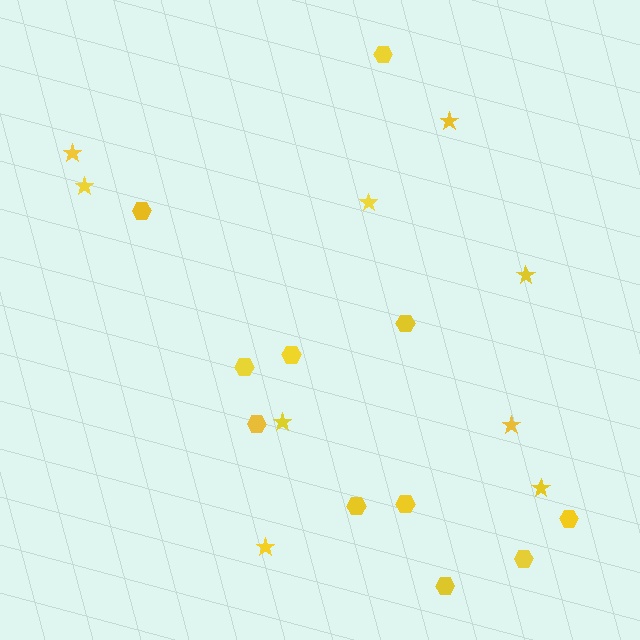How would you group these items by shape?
There are 2 groups: one group of hexagons (11) and one group of stars (9).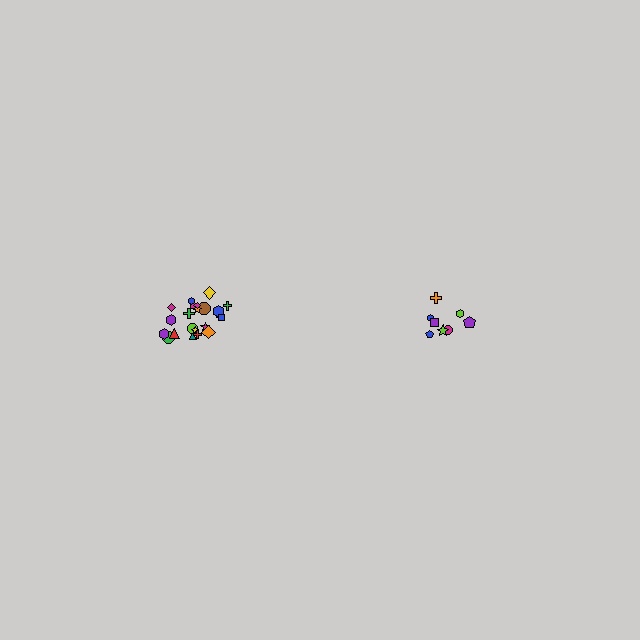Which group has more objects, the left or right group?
The left group.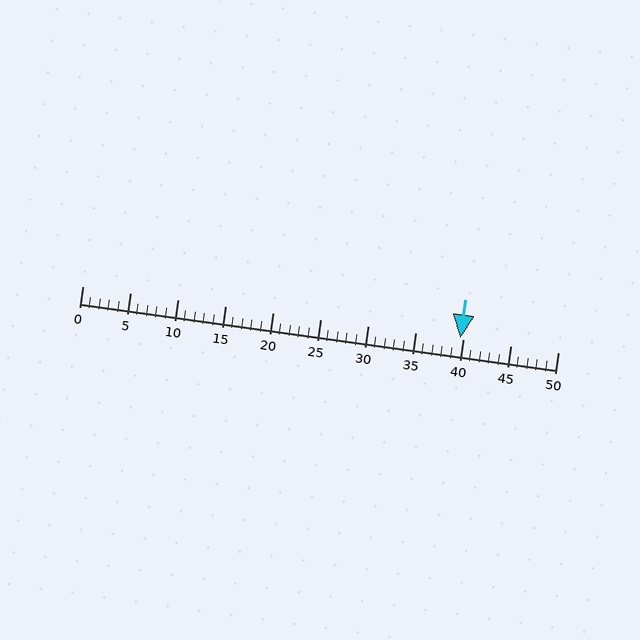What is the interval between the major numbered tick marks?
The major tick marks are spaced 5 units apart.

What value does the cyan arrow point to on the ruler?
The cyan arrow points to approximately 40.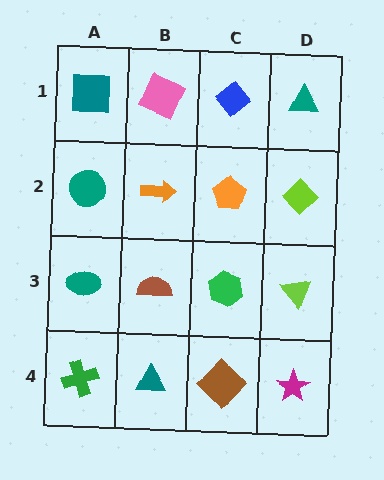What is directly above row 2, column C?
A blue diamond.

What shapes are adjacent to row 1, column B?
An orange arrow (row 2, column B), a teal square (row 1, column A), a blue diamond (row 1, column C).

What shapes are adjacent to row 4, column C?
A green hexagon (row 3, column C), a teal triangle (row 4, column B), a magenta star (row 4, column D).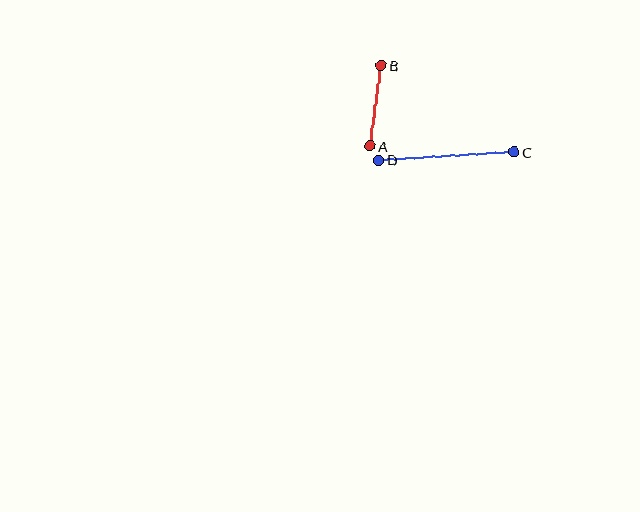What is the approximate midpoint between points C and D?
The midpoint is at approximately (446, 156) pixels.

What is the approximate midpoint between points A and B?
The midpoint is at approximately (376, 106) pixels.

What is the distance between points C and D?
The distance is approximately 135 pixels.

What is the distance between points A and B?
The distance is approximately 81 pixels.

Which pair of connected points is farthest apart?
Points C and D are farthest apart.